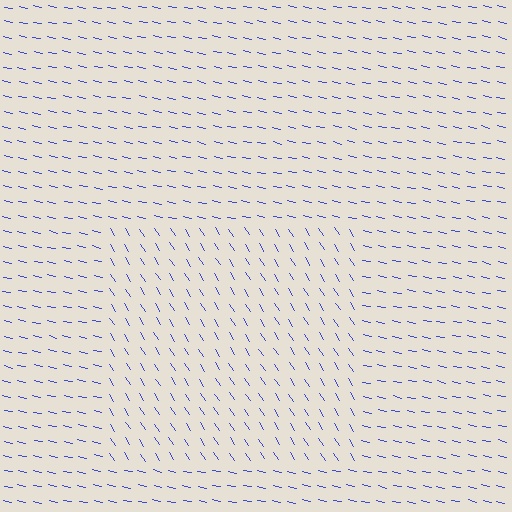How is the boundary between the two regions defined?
The boundary is defined purely by a change in line orientation (approximately 45 degrees difference). All lines are the same color and thickness.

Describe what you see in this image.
The image is filled with small blue line segments. A rectangle region in the image has lines oriented differently from the surrounding lines, creating a visible texture boundary.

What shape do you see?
I see a rectangle.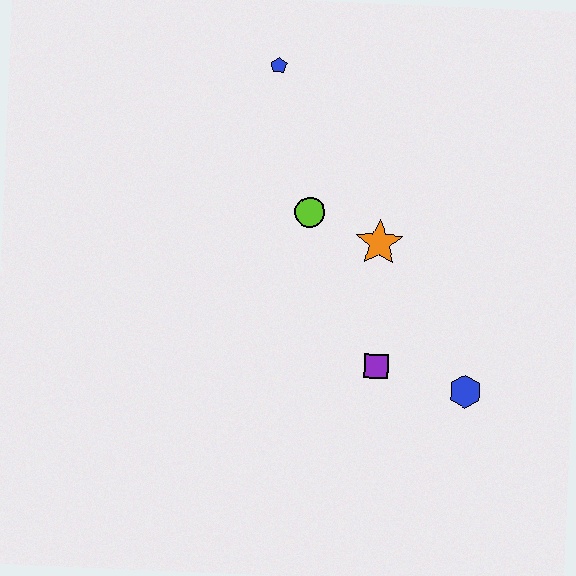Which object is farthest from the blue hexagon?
The blue pentagon is farthest from the blue hexagon.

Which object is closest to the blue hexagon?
The purple square is closest to the blue hexagon.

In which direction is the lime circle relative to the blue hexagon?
The lime circle is above the blue hexagon.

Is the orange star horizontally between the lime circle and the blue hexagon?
Yes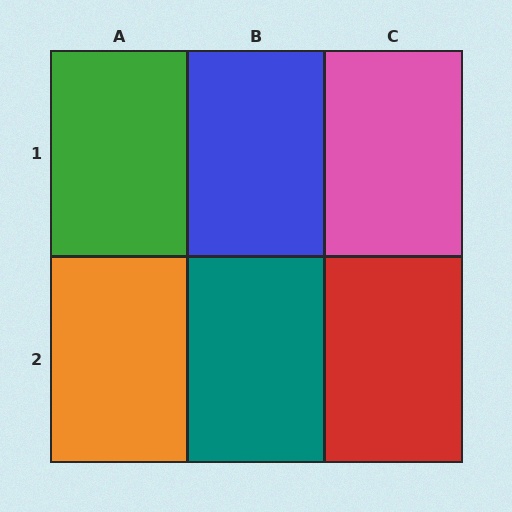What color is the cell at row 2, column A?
Orange.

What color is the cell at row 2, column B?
Teal.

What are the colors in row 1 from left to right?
Green, blue, pink.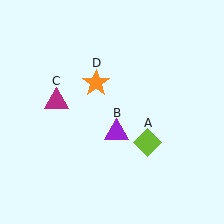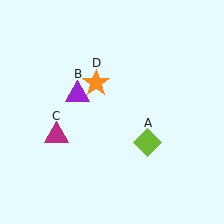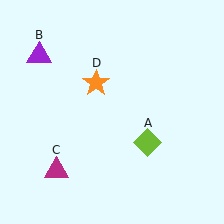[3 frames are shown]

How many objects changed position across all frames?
2 objects changed position: purple triangle (object B), magenta triangle (object C).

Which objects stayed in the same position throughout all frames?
Lime diamond (object A) and orange star (object D) remained stationary.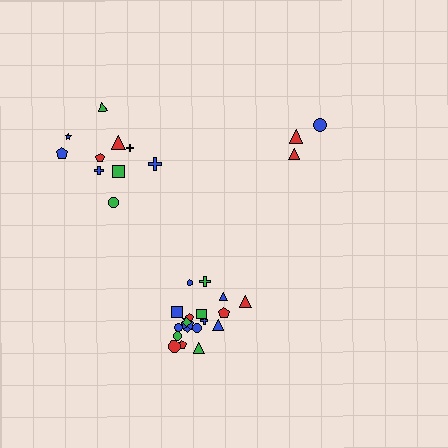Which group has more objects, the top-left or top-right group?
The top-left group.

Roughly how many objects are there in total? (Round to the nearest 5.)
Roughly 35 objects in total.